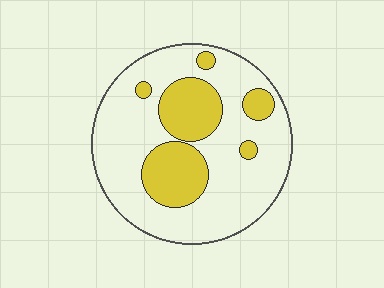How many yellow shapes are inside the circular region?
6.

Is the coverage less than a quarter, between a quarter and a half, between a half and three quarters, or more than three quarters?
Between a quarter and a half.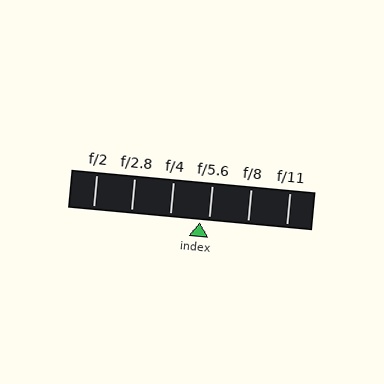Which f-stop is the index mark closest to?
The index mark is closest to f/5.6.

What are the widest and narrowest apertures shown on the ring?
The widest aperture shown is f/2 and the narrowest is f/11.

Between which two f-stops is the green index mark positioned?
The index mark is between f/4 and f/5.6.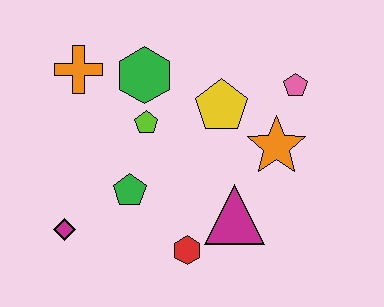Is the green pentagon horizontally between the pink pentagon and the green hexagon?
No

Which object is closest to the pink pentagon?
The orange star is closest to the pink pentagon.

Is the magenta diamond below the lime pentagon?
Yes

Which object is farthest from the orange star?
The magenta diamond is farthest from the orange star.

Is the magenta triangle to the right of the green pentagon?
Yes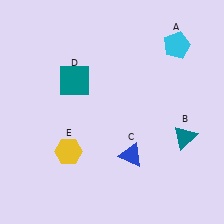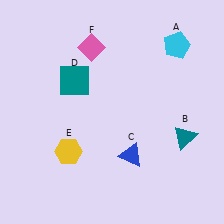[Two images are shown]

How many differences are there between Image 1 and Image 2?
There is 1 difference between the two images.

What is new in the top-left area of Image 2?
A pink diamond (F) was added in the top-left area of Image 2.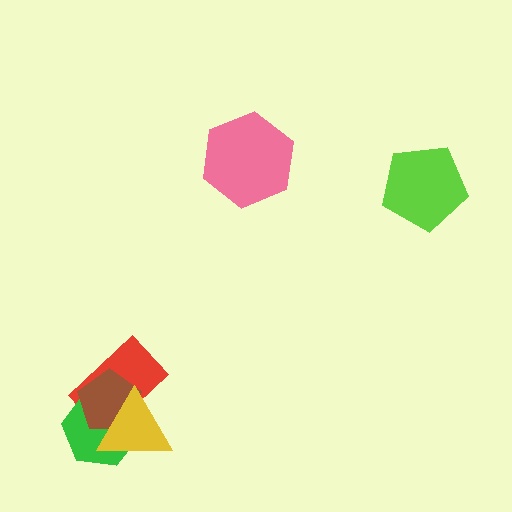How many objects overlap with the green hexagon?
3 objects overlap with the green hexagon.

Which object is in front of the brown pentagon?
The yellow triangle is in front of the brown pentagon.